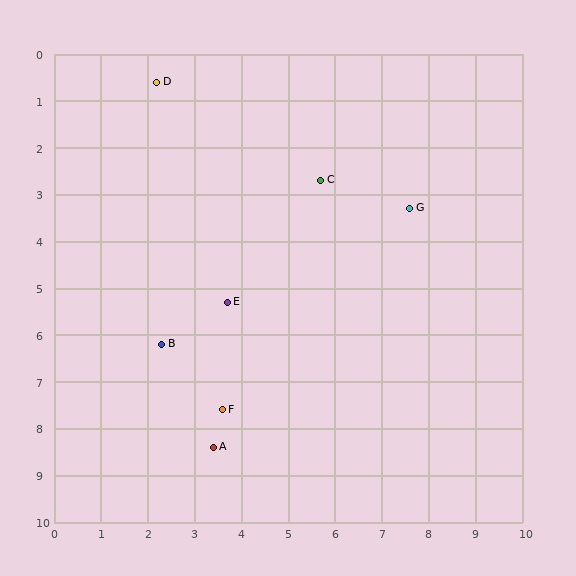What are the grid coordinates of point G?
Point G is at approximately (7.6, 3.3).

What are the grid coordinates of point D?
Point D is at approximately (2.2, 0.6).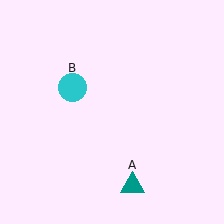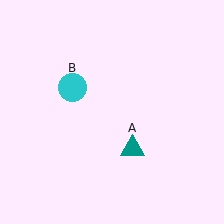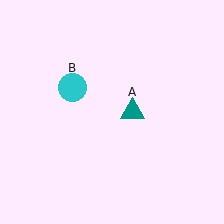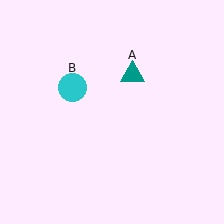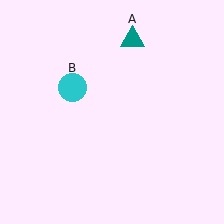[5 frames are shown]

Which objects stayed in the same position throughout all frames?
Cyan circle (object B) remained stationary.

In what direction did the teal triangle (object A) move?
The teal triangle (object A) moved up.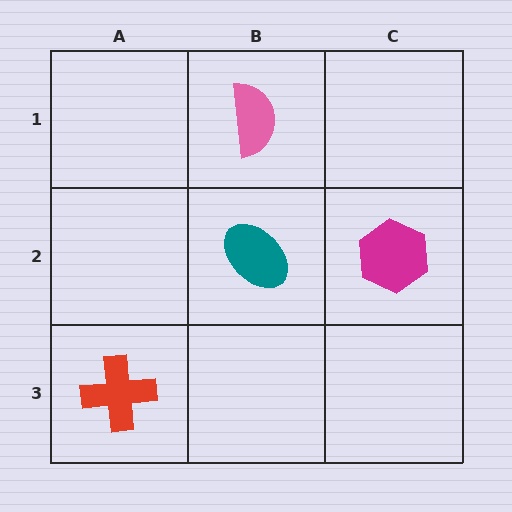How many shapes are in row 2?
2 shapes.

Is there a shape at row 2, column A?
No, that cell is empty.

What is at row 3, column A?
A red cross.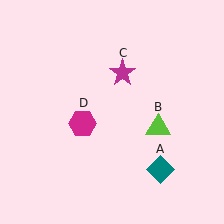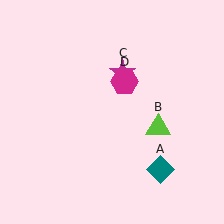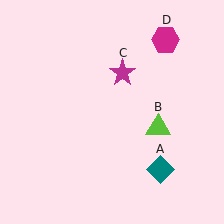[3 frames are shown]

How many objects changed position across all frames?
1 object changed position: magenta hexagon (object D).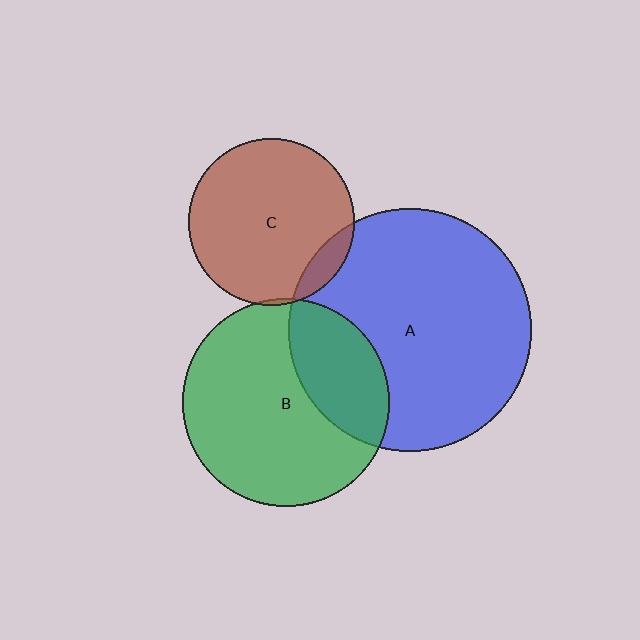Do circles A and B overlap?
Yes.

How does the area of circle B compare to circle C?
Approximately 1.6 times.